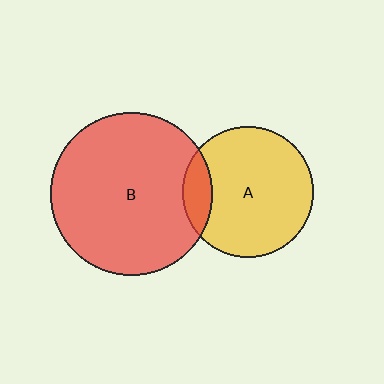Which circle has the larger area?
Circle B (red).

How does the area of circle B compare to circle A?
Approximately 1.5 times.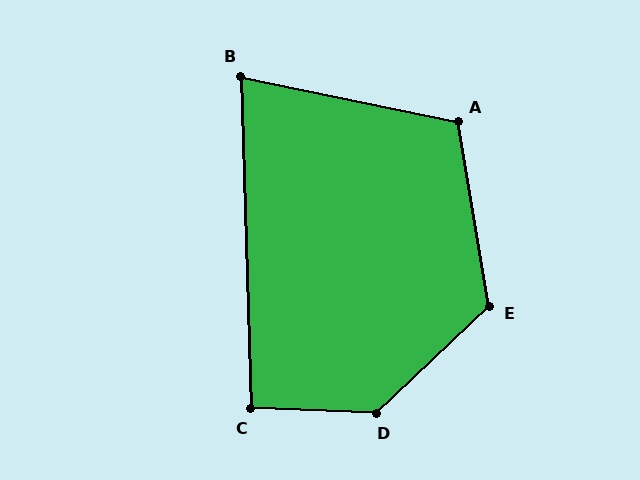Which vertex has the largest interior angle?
D, at approximately 134 degrees.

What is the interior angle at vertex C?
Approximately 94 degrees (approximately right).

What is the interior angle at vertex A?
Approximately 111 degrees (obtuse).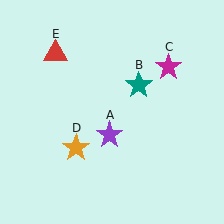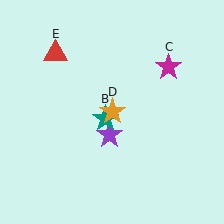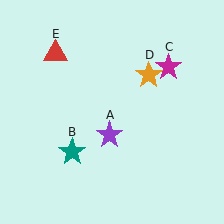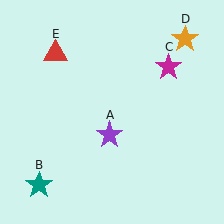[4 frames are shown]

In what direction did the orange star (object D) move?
The orange star (object D) moved up and to the right.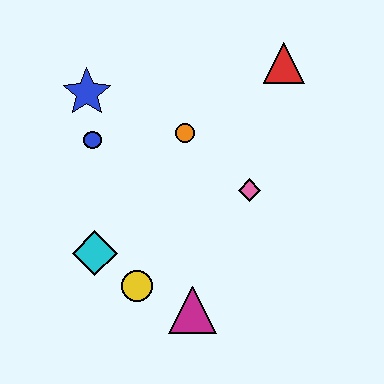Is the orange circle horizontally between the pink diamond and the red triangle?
No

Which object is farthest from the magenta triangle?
The red triangle is farthest from the magenta triangle.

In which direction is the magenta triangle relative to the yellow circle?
The magenta triangle is to the right of the yellow circle.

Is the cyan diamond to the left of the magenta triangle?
Yes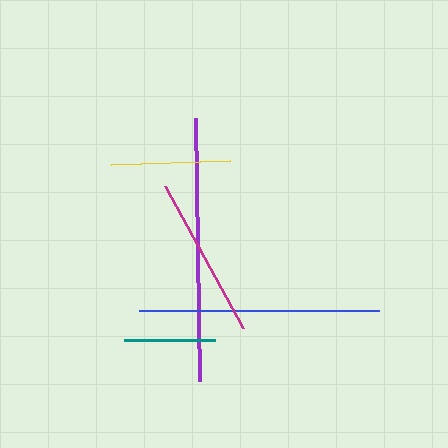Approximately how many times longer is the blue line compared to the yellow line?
The blue line is approximately 2.0 times the length of the yellow line.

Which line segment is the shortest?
The teal line is the shortest at approximately 92 pixels.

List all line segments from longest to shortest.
From longest to shortest: purple, blue, magenta, yellow, teal.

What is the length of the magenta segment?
The magenta segment is approximately 162 pixels long.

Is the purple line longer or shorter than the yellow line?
The purple line is longer than the yellow line.